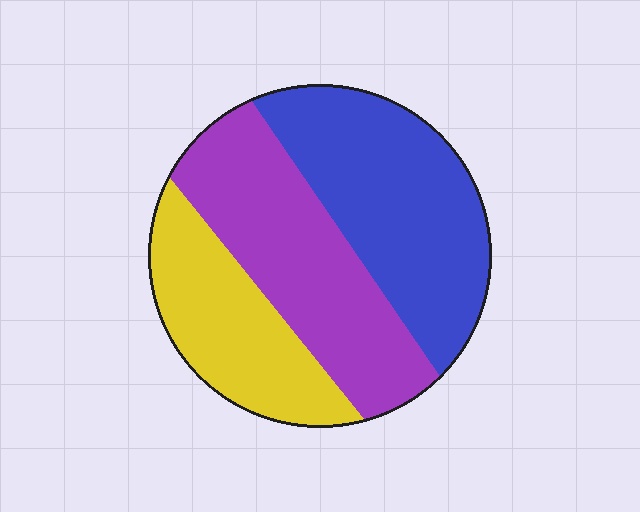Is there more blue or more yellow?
Blue.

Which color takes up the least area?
Yellow, at roughly 25%.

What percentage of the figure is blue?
Blue covers about 40% of the figure.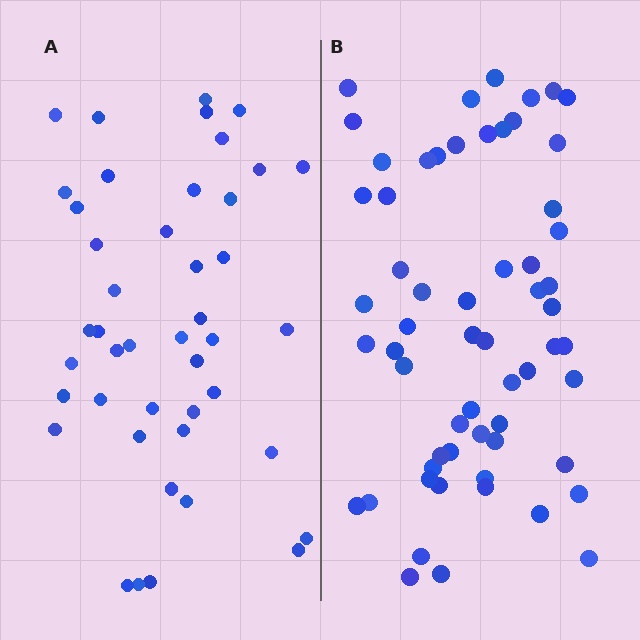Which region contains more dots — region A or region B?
Region B (the right region) has more dots.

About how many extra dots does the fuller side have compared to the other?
Region B has approximately 15 more dots than region A.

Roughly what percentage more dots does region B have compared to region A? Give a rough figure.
About 35% more.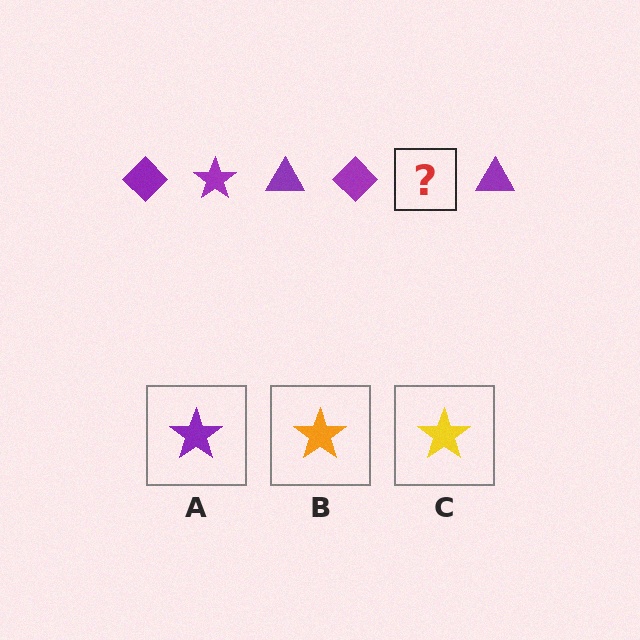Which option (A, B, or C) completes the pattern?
A.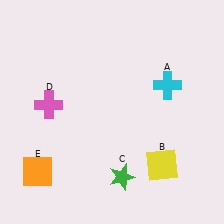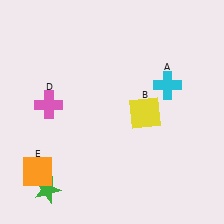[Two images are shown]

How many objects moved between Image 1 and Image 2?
2 objects moved between the two images.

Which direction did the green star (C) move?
The green star (C) moved left.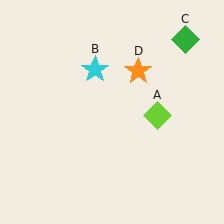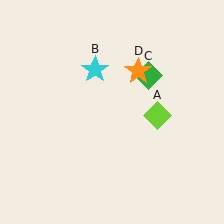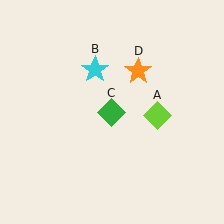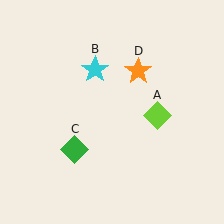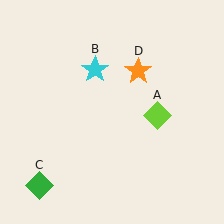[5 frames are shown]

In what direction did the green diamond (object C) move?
The green diamond (object C) moved down and to the left.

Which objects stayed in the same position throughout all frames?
Lime diamond (object A) and cyan star (object B) and orange star (object D) remained stationary.